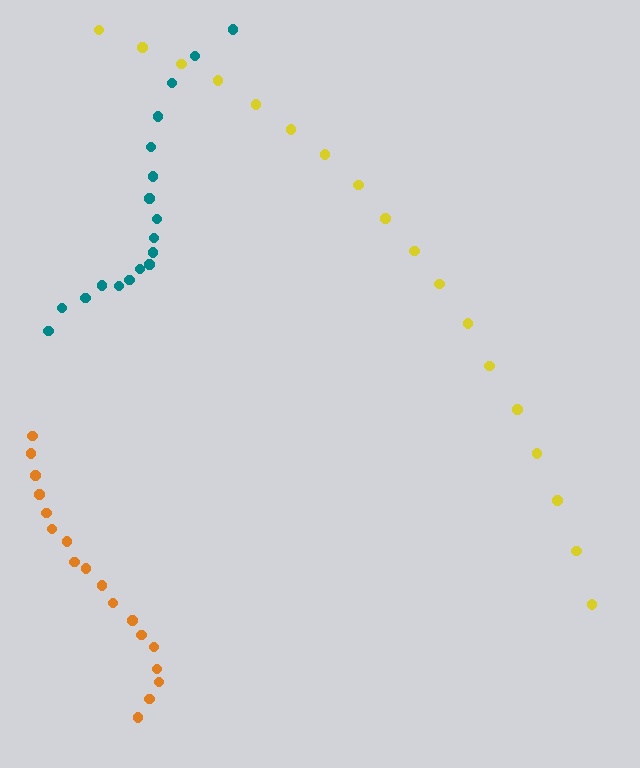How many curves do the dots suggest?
There are 3 distinct paths.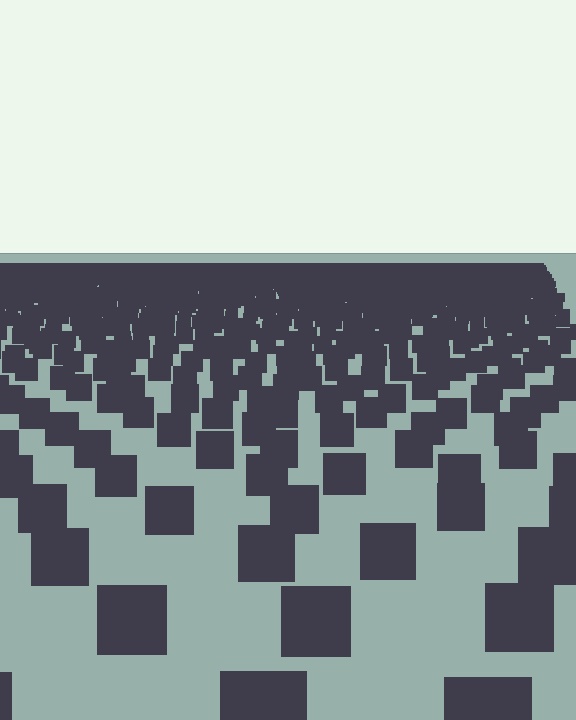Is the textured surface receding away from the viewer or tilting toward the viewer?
The surface is receding away from the viewer. Texture elements get smaller and denser toward the top.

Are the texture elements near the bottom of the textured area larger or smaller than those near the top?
Larger. Near the bottom, elements are closer to the viewer and appear at a bigger on-screen size.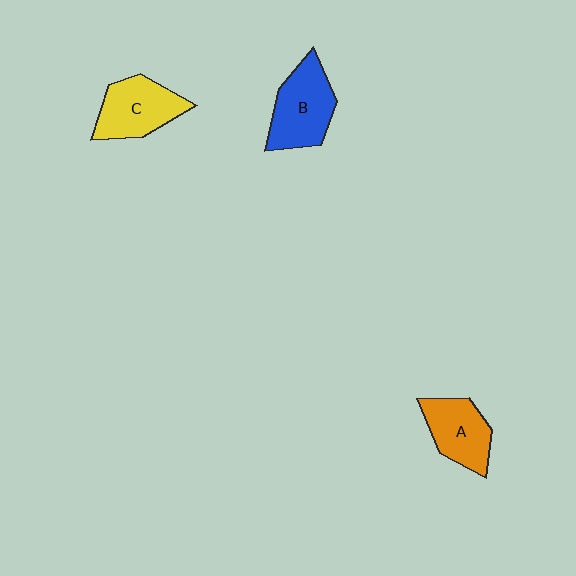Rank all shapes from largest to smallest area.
From largest to smallest: B (blue), C (yellow), A (orange).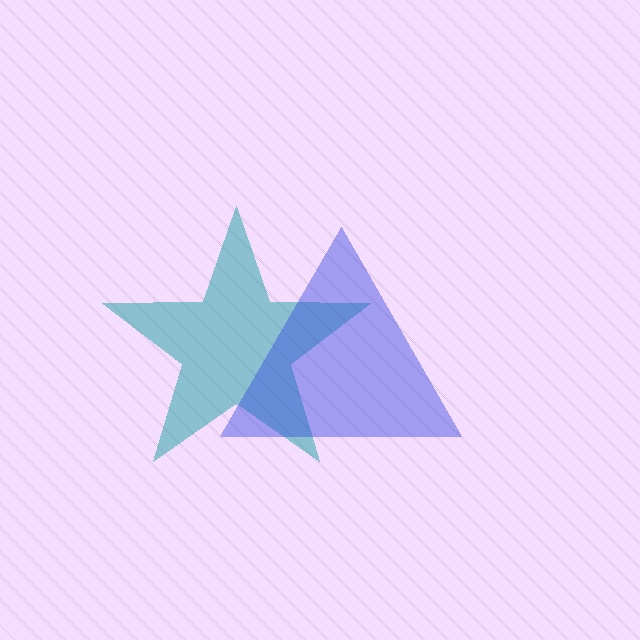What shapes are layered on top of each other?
The layered shapes are: a teal star, a blue triangle.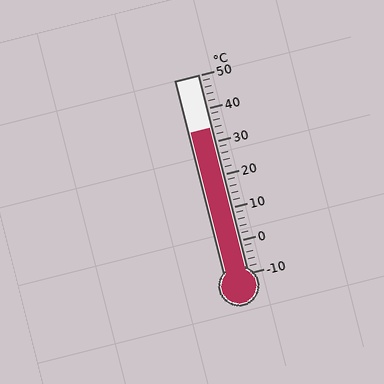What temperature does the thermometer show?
The thermometer shows approximately 34°C.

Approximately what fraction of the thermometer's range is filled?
The thermometer is filled to approximately 75% of its range.